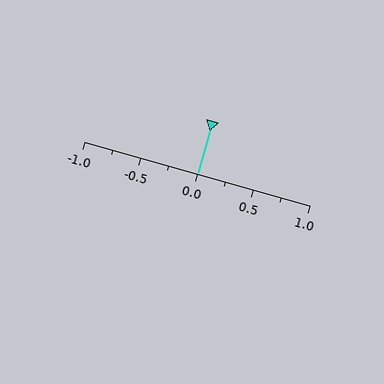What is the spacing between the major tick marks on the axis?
The major ticks are spaced 0.5 apart.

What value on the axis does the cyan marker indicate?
The marker indicates approximately 0.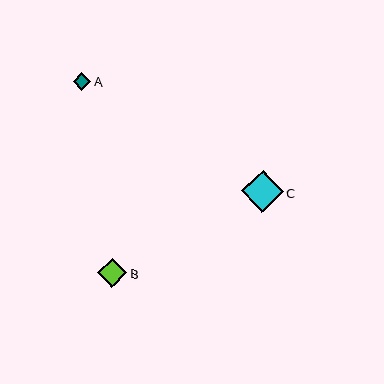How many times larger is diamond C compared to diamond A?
Diamond C is approximately 2.3 times the size of diamond A.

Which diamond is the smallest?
Diamond A is the smallest with a size of approximately 18 pixels.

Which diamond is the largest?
Diamond C is the largest with a size of approximately 41 pixels.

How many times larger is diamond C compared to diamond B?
Diamond C is approximately 1.4 times the size of diamond B.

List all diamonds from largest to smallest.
From largest to smallest: C, B, A.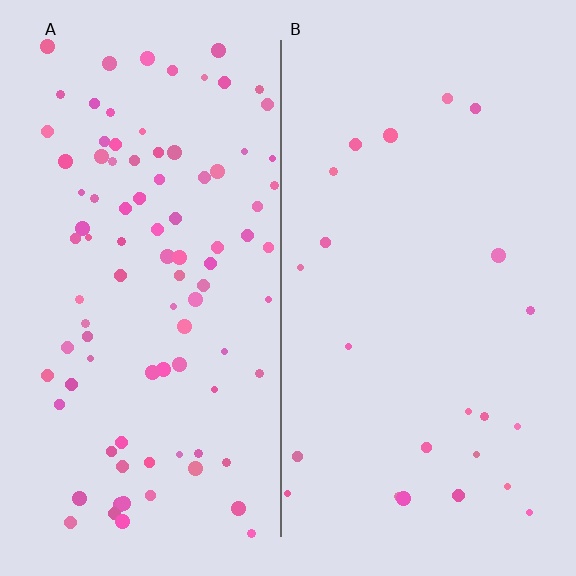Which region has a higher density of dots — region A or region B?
A (the left).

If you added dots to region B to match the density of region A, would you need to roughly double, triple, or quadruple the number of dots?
Approximately quadruple.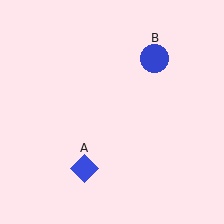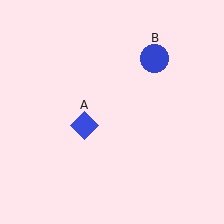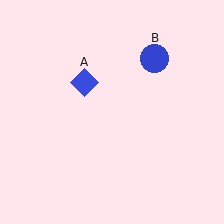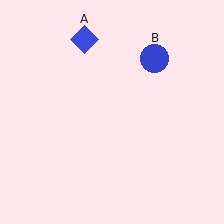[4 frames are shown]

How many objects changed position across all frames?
1 object changed position: blue diamond (object A).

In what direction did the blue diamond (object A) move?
The blue diamond (object A) moved up.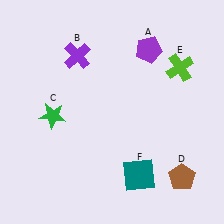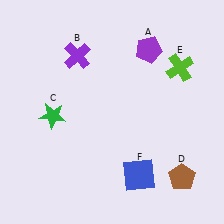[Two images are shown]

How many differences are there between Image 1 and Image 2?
There is 1 difference between the two images.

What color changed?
The square (F) changed from teal in Image 1 to blue in Image 2.